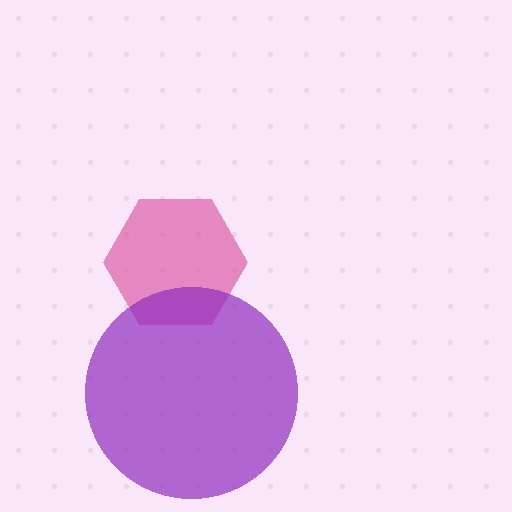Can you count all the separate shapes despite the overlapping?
Yes, there are 2 separate shapes.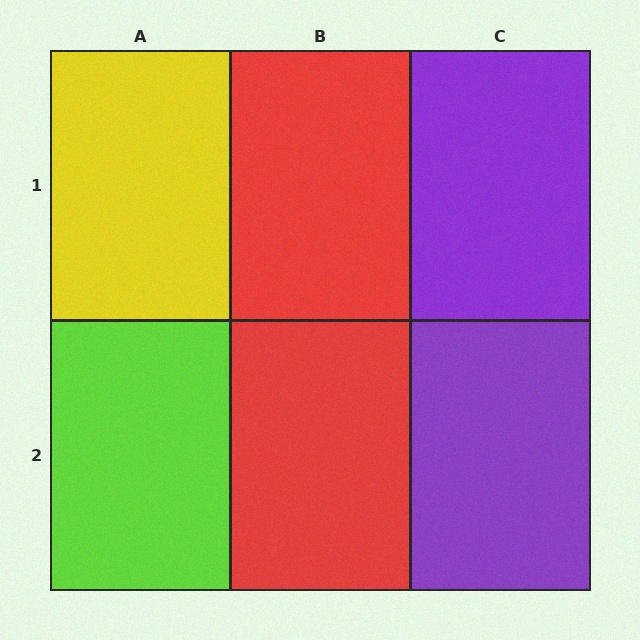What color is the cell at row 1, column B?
Red.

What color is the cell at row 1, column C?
Purple.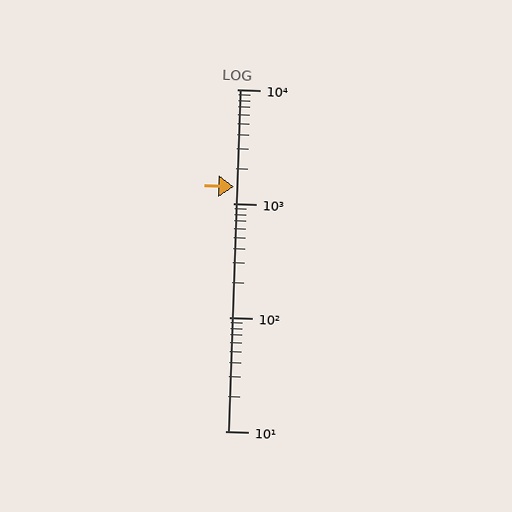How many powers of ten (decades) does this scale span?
The scale spans 3 decades, from 10 to 10000.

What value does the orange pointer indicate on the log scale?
The pointer indicates approximately 1400.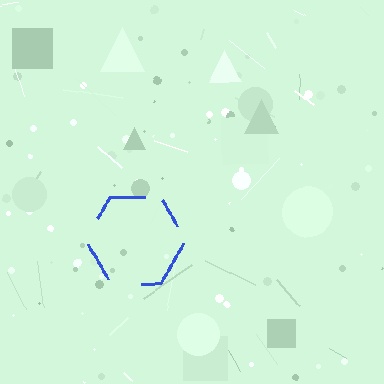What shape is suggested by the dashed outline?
The dashed outline suggests a hexagon.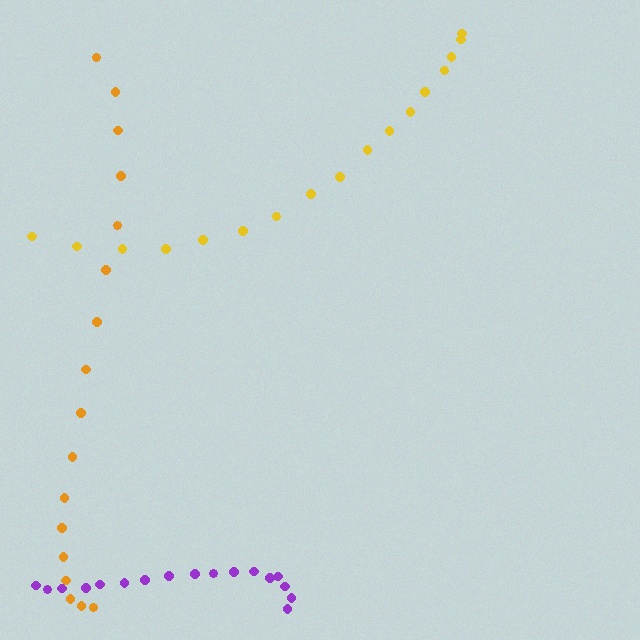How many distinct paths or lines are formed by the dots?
There are 3 distinct paths.